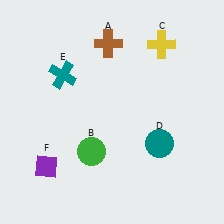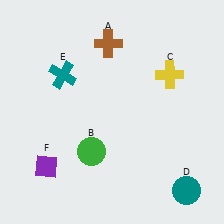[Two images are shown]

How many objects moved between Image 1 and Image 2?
2 objects moved between the two images.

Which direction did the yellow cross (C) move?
The yellow cross (C) moved down.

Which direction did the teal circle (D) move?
The teal circle (D) moved down.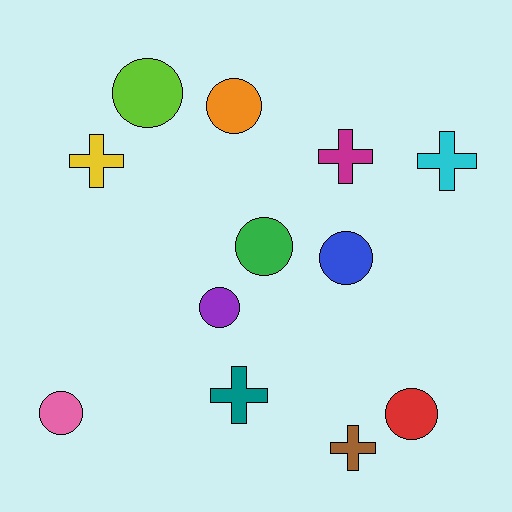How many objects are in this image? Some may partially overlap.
There are 12 objects.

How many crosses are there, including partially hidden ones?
There are 5 crosses.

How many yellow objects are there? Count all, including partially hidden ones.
There is 1 yellow object.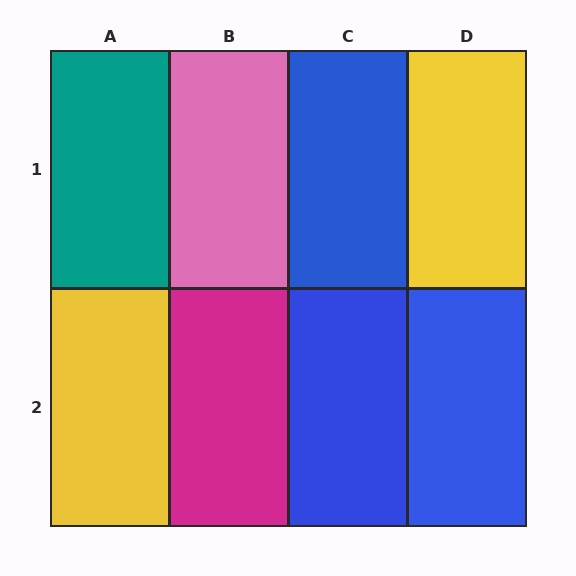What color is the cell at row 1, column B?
Pink.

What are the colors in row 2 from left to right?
Yellow, magenta, blue, blue.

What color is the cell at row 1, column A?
Teal.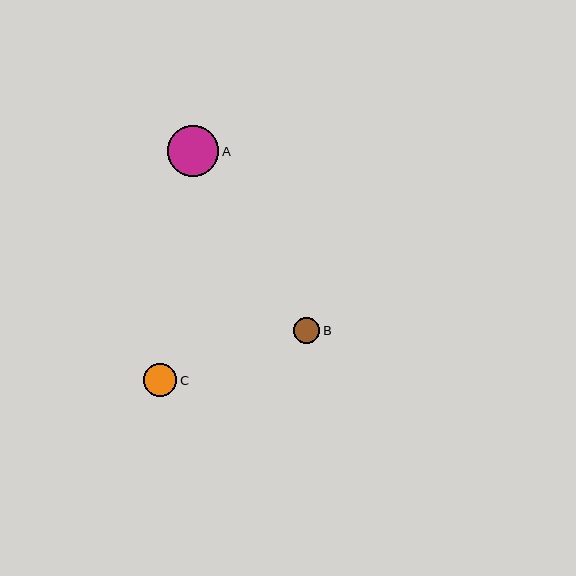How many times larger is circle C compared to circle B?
Circle C is approximately 1.3 times the size of circle B.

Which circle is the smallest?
Circle B is the smallest with a size of approximately 26 pixels.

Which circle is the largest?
Circle A is the largest with a size of approximately 51 pixels.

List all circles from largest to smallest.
From largest to smallest: A, C, B.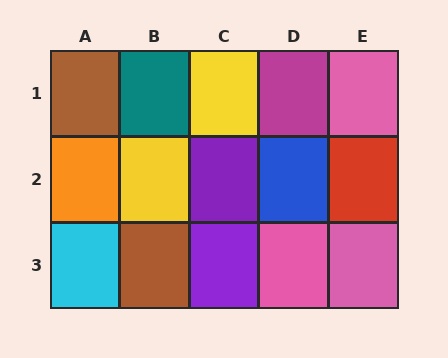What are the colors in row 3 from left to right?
Cyan, brown, purple, pink, pink.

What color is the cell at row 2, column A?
Orange.